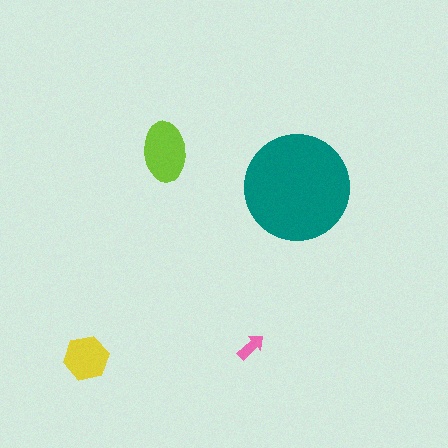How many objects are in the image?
There are 4 objects in the image.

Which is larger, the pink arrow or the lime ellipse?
The lime ellipse.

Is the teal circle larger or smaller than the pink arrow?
Larger.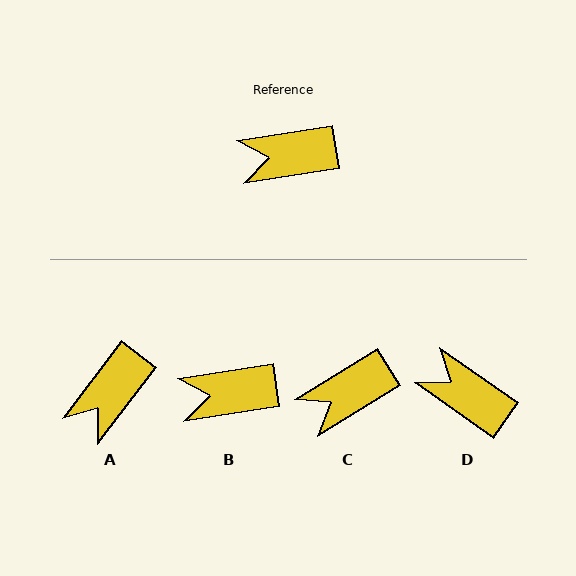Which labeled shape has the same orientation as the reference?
B.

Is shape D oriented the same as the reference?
No, it is off by about 44 degrees.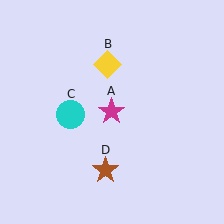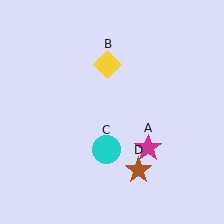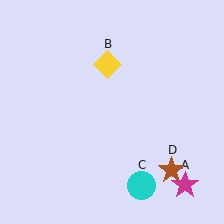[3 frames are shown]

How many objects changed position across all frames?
3 objects changed position: magenta star (object A), cyan circle (object C), brown star (object D).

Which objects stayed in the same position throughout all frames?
Yellow diamond (object B) remained stationary.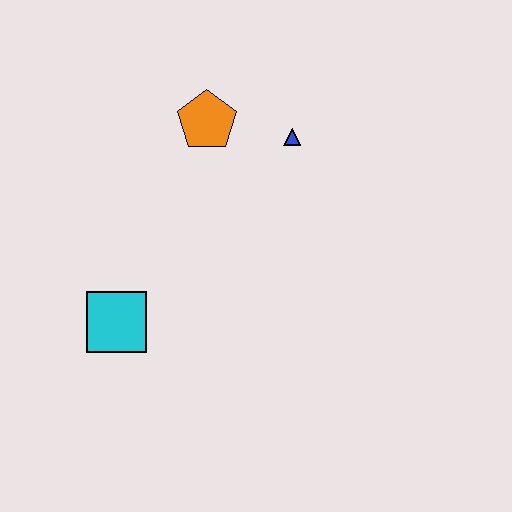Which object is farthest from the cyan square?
The blue triangle is farthest from the cyan square.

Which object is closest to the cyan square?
The orange pentagon is closest to the cyan square.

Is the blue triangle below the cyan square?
No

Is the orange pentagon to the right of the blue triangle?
No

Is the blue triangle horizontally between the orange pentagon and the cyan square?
No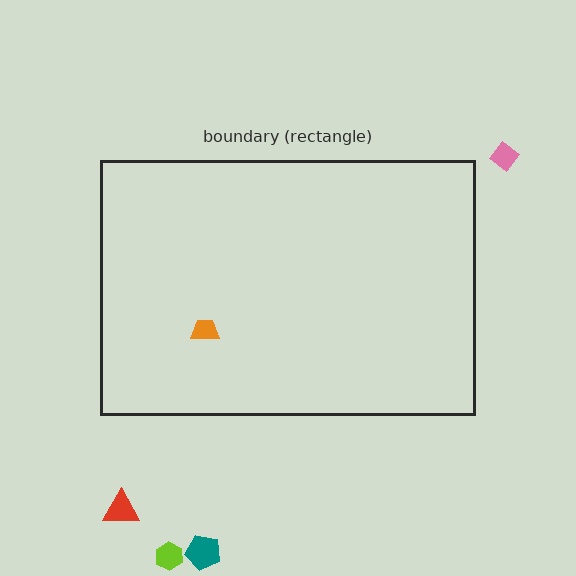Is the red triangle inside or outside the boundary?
Outside.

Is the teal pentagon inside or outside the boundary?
Outside.